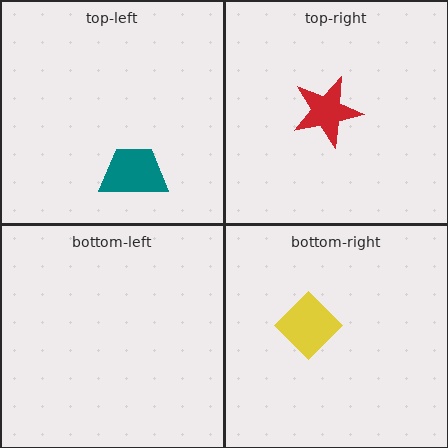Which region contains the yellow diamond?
The bottom-right region.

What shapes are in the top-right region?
The red star.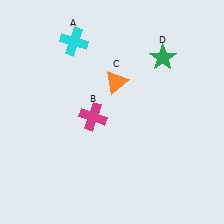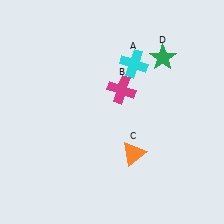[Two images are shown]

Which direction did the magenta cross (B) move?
The magenta cross (B) moved right.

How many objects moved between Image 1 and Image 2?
3 objects moved between the two images.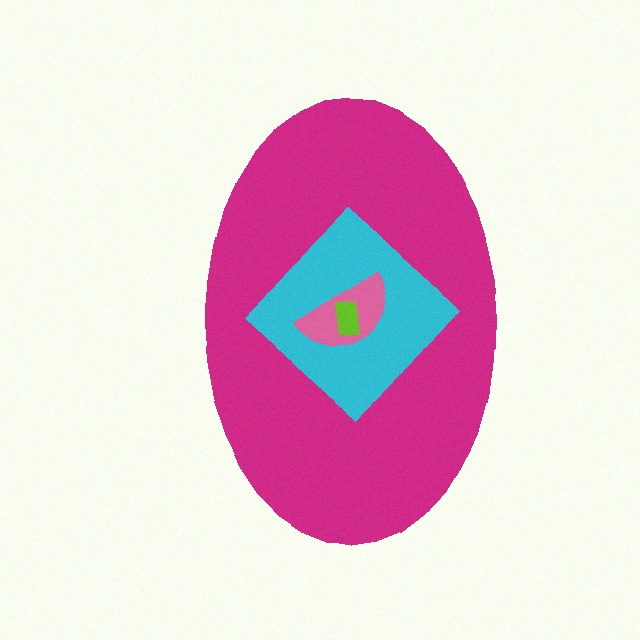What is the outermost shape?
The magenta ellipse.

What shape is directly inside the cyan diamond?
The pink semicircle.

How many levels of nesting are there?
4.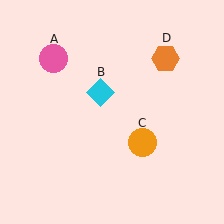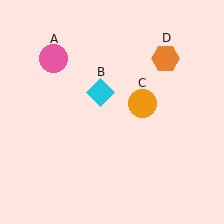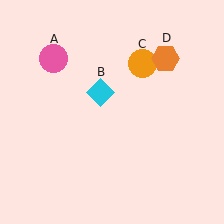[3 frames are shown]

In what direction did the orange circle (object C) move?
The orange circle (object C) moved up.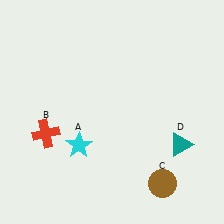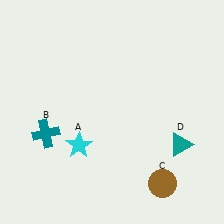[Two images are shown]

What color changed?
The cross (B) changed from red in Image 1 to teal in Image 2.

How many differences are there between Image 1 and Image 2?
There is 1 difference between the two images.